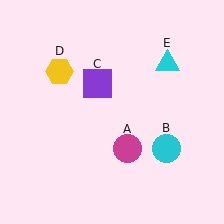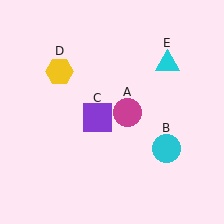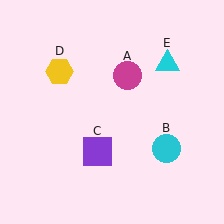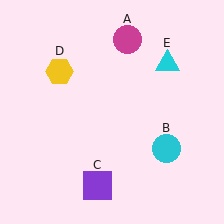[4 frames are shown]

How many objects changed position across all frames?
2 objects changed position: magenta circle (object A), purple square (object C).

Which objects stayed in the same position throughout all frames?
Cyan circle (object B) and yellow hexagon (object D) and cyan triangle (object E) remained stationary.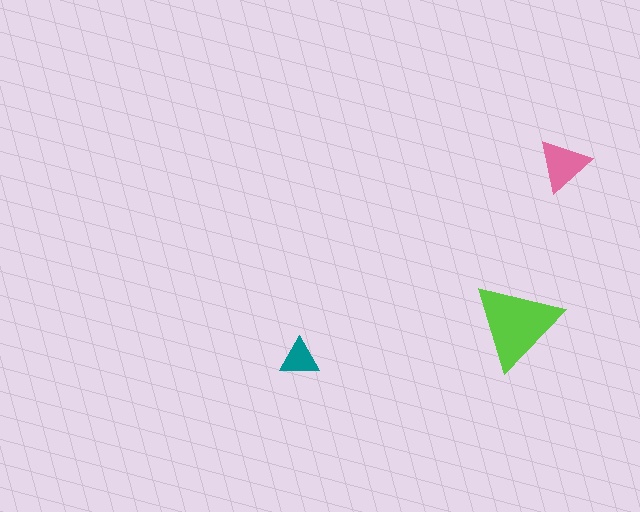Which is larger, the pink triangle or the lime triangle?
The lime one.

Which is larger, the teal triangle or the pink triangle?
The pink one.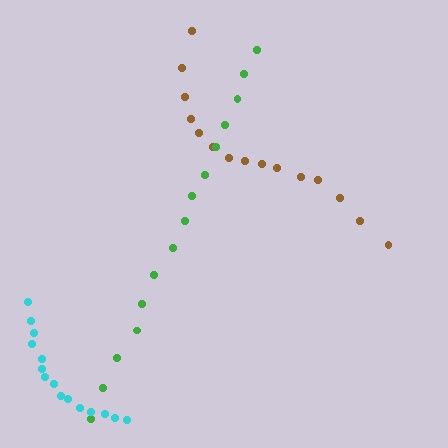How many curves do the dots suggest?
There are 3 distinct paths.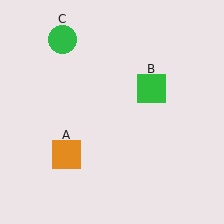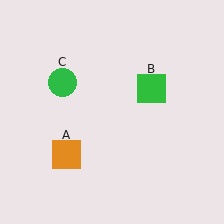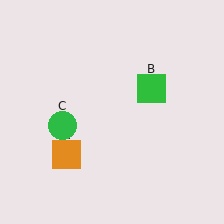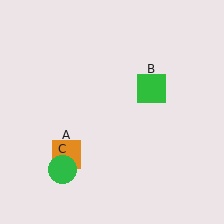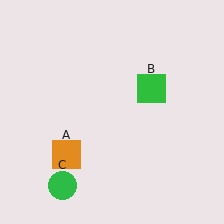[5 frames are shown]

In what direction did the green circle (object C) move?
The green circle (object C) moved down.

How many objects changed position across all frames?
1 object changed position: green circle (object C).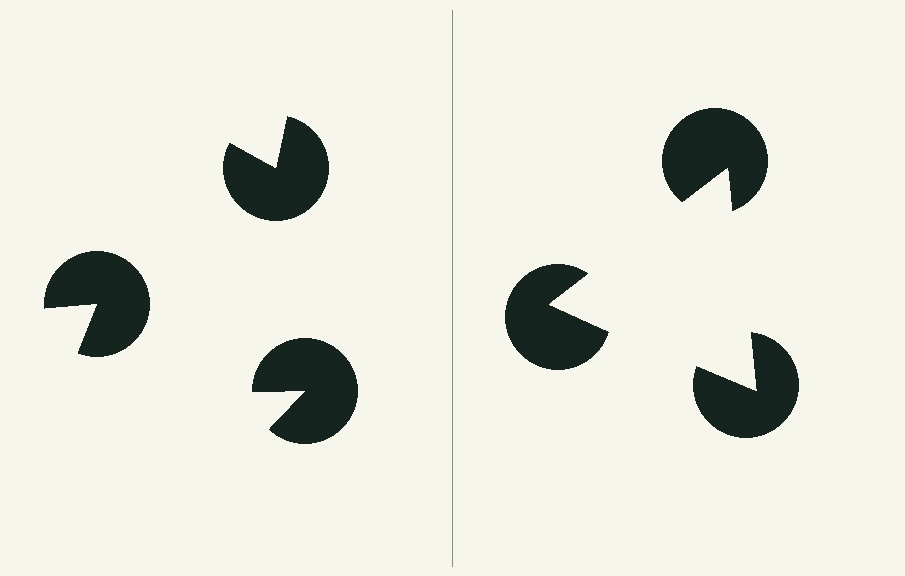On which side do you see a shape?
An illusory triangle appears on the right side. On the left side the wedge cuts are rotated, so no coherent shape forms.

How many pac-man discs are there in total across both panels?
6 — 3 on each side.